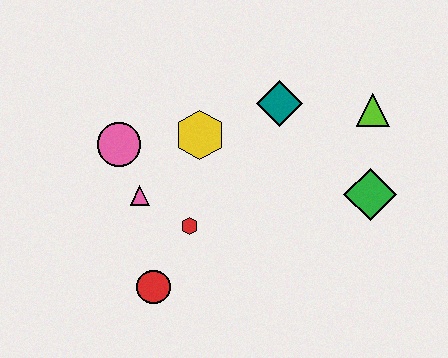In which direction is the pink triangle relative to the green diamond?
The pink triangle is to the left of the green diamond.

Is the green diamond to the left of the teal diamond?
No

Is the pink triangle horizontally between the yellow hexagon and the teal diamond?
No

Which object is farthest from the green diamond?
The pink circle is farthest from the green diamond.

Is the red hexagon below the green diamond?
Yes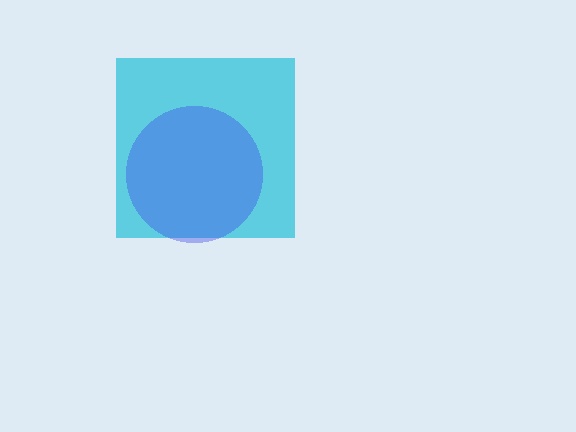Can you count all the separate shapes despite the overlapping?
Yes, there are 2 separate shapes.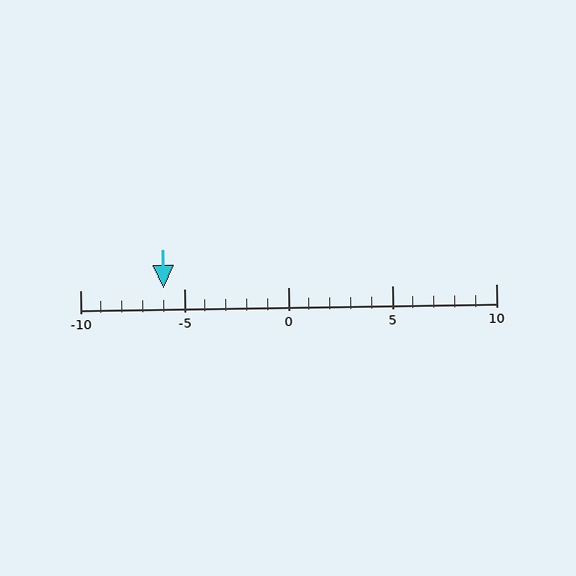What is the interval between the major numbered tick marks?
The major tick marks are spaced 5 units apart.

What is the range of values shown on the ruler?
The ruler shows values from -10 to 10.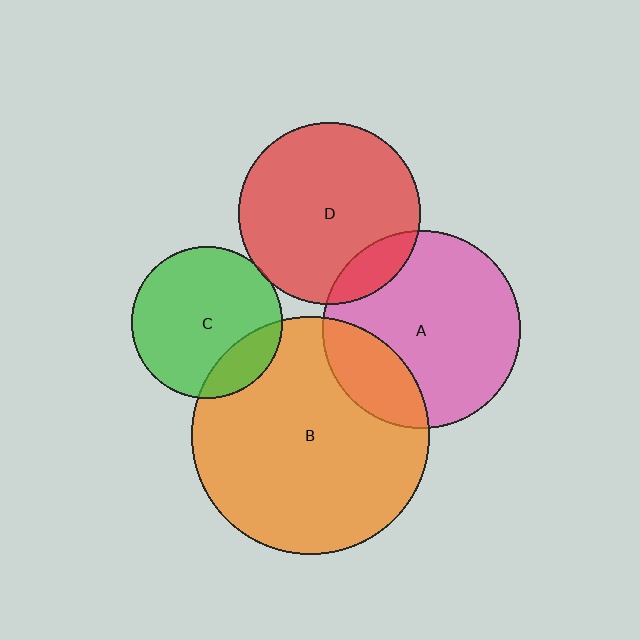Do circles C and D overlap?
Yes.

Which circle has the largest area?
Circle B (orange).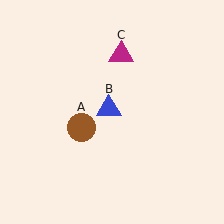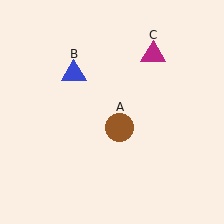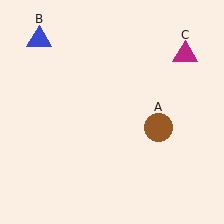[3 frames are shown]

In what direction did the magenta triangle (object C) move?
The magenta triangle (object C) moved right.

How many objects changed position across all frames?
3 objects changed position: brown circle (object A), blue triangle (object B), magenta triangle (object C).